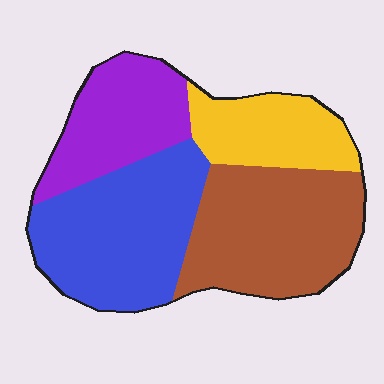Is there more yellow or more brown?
Brown.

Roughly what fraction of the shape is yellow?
Yellow takes up about one sixth (1/6) of the shape.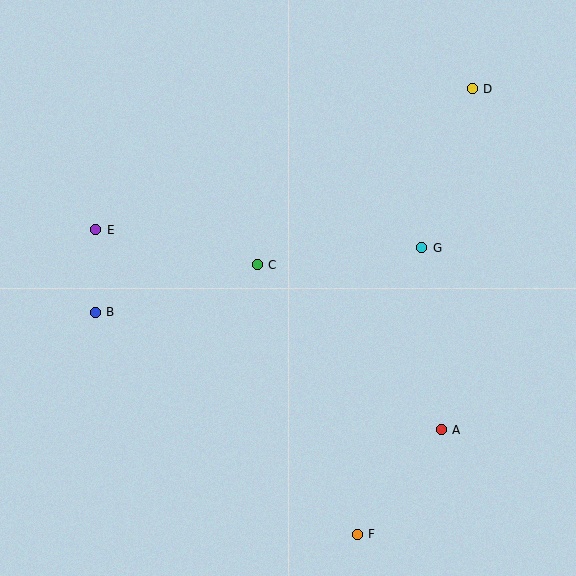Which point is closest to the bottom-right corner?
Point A is closest to the bottom-right corner.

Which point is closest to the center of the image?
Point C at (257, 265) is closest to the center.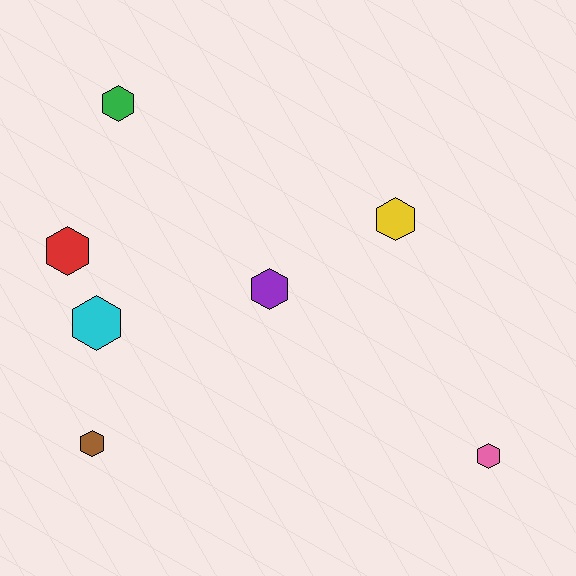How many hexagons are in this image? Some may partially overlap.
There are 7 hexagons.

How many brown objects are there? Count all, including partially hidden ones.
There is 1 brown object.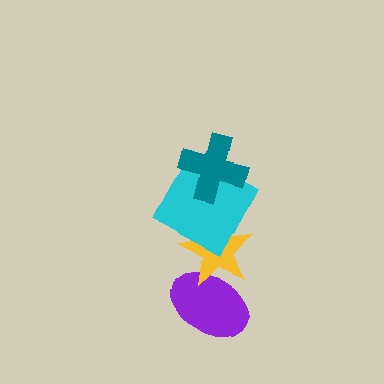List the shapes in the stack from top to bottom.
From top to bottom: the teal cross, the cyan square, the yellow star, the purple ellipse.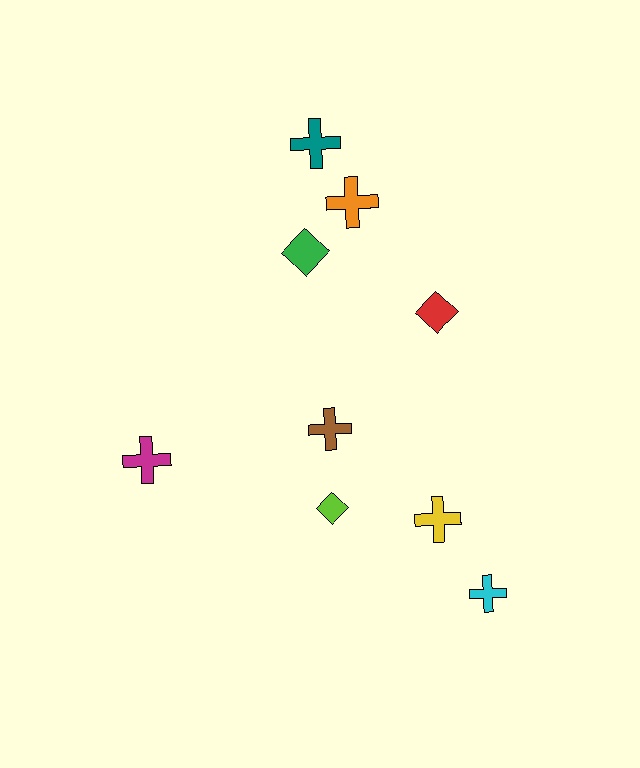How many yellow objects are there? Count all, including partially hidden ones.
There is 1 yellow object.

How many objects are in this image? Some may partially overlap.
There are 9 objects.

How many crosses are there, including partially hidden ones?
There are 6 crosses.